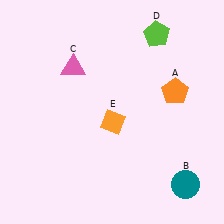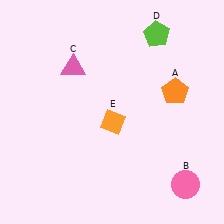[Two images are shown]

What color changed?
The circle (B) changed from teal in Image 1 to pink in Image 2.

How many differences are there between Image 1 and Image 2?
There is 1 difference between the two images.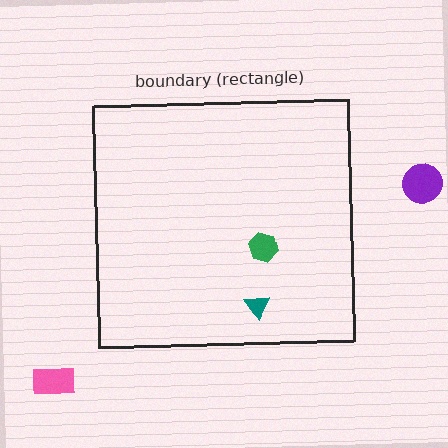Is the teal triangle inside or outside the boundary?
Inside.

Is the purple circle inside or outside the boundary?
Outside.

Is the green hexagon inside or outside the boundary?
Inside.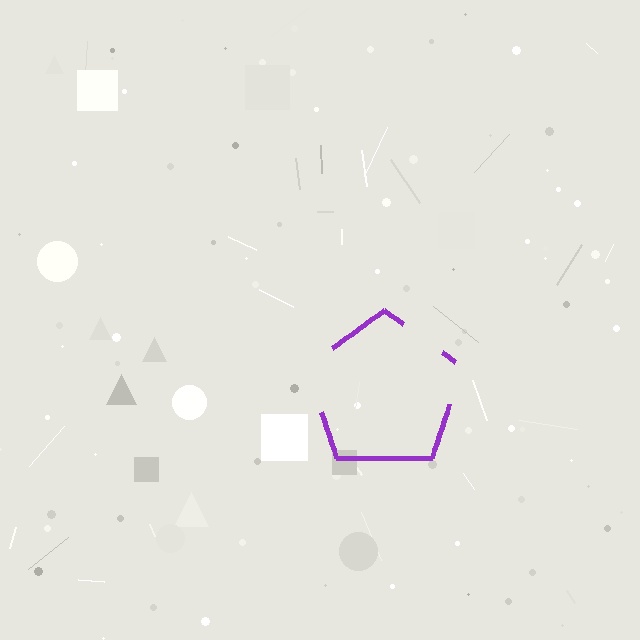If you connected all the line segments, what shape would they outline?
They would outline a pentagon.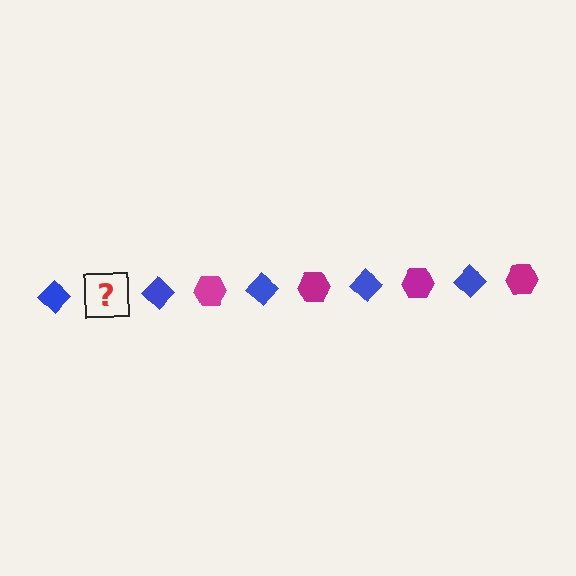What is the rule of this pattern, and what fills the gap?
The rule is that the pattern alternates between blue diamond and magenta hexagon. The gap should be filled with a magenta hexagon.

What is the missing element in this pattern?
The missing element is a magenta hexagon.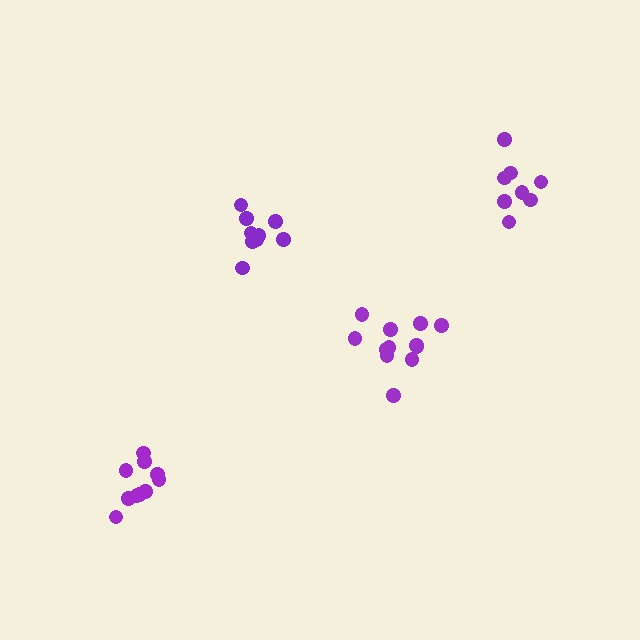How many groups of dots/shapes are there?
There are 4 groups.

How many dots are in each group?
Group 1: 10 dots, Group 2: 8 dots, Group 3: 10 dots, Group 4: 12 dots (40 total).